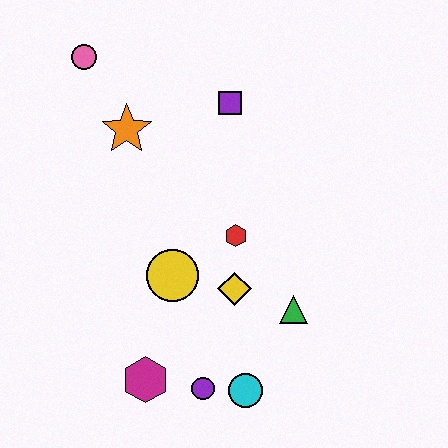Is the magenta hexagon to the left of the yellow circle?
Yes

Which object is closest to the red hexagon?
The yellow diamond is closest to the red hexagon.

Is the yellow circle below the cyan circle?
No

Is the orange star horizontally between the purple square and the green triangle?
No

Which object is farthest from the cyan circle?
The pink circle is farthest from the cyan circle.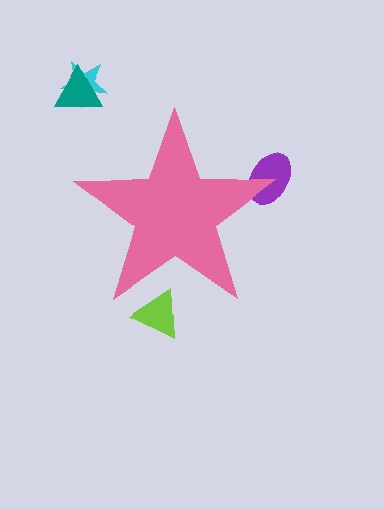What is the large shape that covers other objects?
A pink star.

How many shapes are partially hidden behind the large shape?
2 shapes are partially hidden.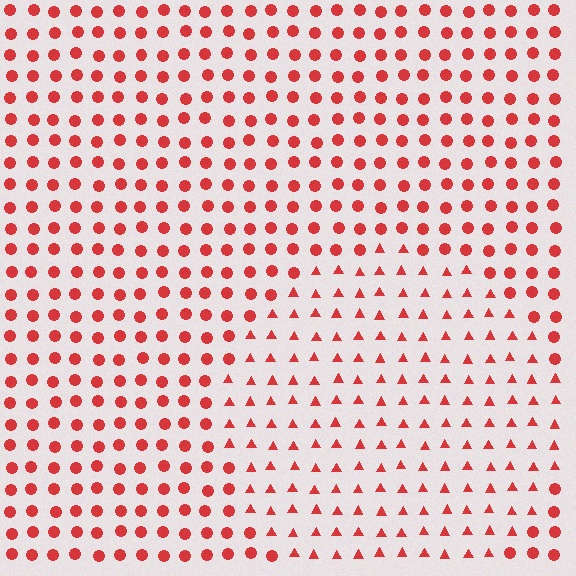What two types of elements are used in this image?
The image uses triangles inside the circle region and circles outside it.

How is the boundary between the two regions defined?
The boundary is defined by a change in element shape: triangles inside vs. circles outside. All elements share the same color and spacing.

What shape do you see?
I see a circle.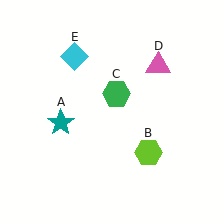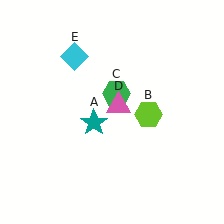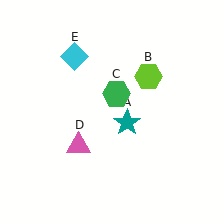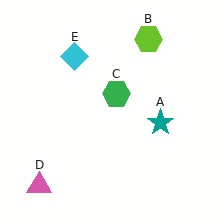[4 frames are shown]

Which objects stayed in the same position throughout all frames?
Green hexagon (object C) and cyan diamond (object E) remained stationary.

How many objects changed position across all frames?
3 objects changed position: teal star (object A), lime hexagon (object B), pink triangle (object D).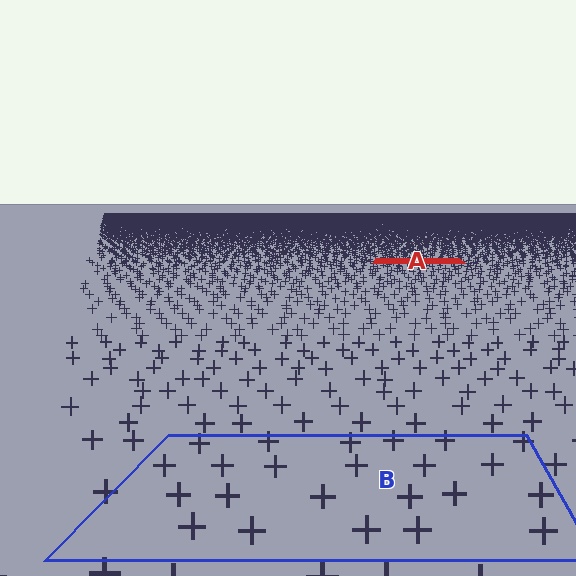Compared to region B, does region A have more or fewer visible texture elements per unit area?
Region A has more texture elements per unit area — they are packed more densely because it is farther away.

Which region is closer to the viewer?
Region B is closer. The texture elements there are larger and more spread out.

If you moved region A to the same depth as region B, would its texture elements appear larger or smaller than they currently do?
They would appear larger. At a closer depth, the same texture elements are projected at a bigger on-screen size.